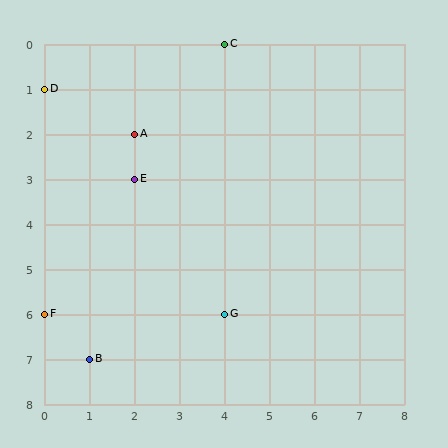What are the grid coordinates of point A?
Point A is at grid coordinates (2, 2).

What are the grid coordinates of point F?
Point F is at grid coordinates (0, 6).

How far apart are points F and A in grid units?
Points F and A are 2 columns and 4 rows apart (about 4.5 grid units diagonally).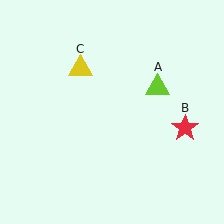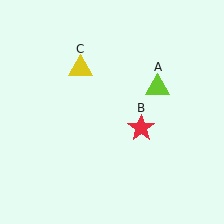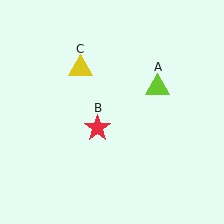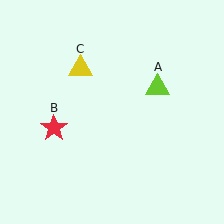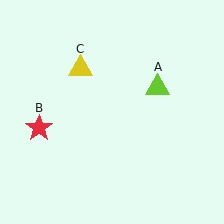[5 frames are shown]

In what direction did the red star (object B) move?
The red star (object B) moved left.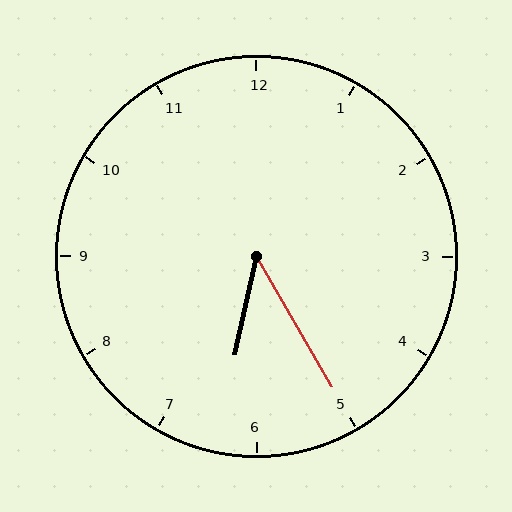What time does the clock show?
6:25.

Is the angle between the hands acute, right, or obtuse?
It is acute.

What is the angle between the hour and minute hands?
Approximately 42 degrees.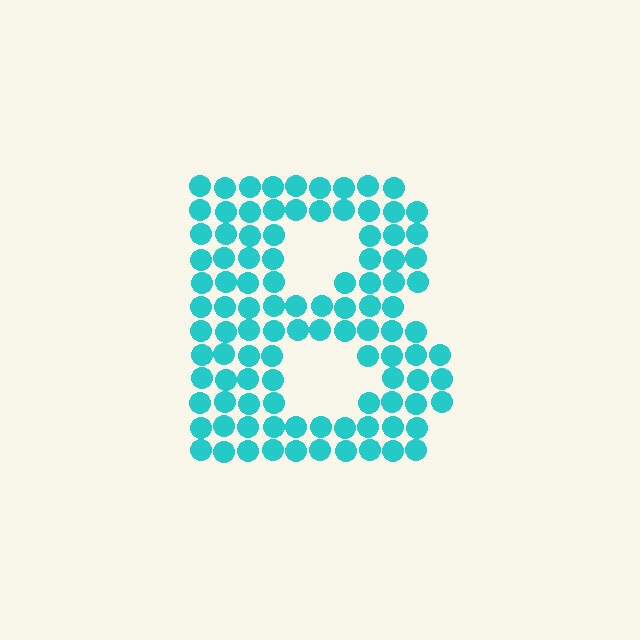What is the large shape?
The large shape is the letter B.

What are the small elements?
The small elements are circles.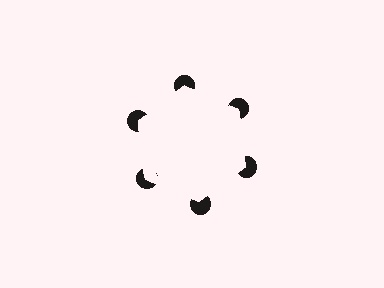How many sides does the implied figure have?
6 sides.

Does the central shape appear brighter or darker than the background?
It typically appears slightly brighter than the background, even though no actual brightness change is drawn.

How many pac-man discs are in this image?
There are 6 — one at each vertex of the illusory hexagon.